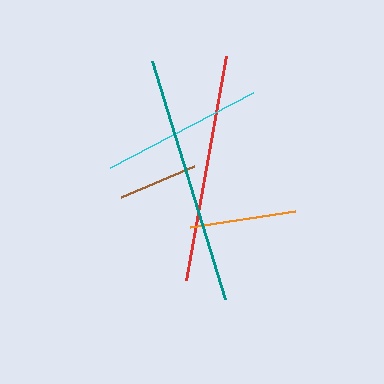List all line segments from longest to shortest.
From longest to shortest: teal, red, cyan, orange, brown.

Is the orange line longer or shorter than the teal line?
The teal line is longer than the orange line.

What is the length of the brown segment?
The brown segment is approximately 79 pixels long.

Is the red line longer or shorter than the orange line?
The red line is longer than the orange line.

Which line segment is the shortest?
The brown line is the shortest at approximately 79 pixels.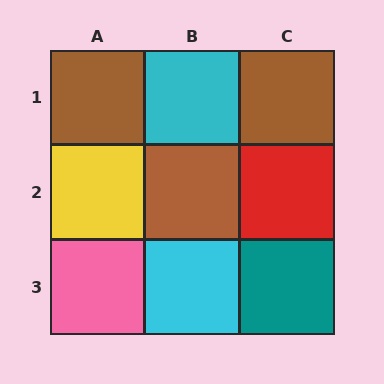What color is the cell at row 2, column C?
Red.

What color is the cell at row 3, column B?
Cyan.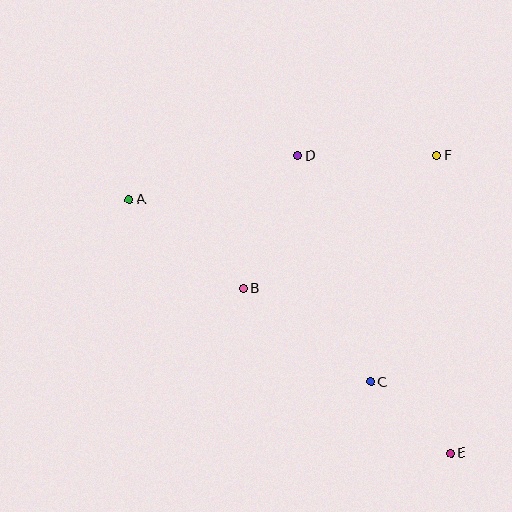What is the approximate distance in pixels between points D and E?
The distance between D and E is approximately 334 pixels.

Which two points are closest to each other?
Points C and E are closest to each other.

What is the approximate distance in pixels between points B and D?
The distance between B and D is approximately 144 pixels.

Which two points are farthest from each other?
Points A and E are farthest from each other.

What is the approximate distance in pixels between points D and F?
The distance between D and F is approximately 139 pixels.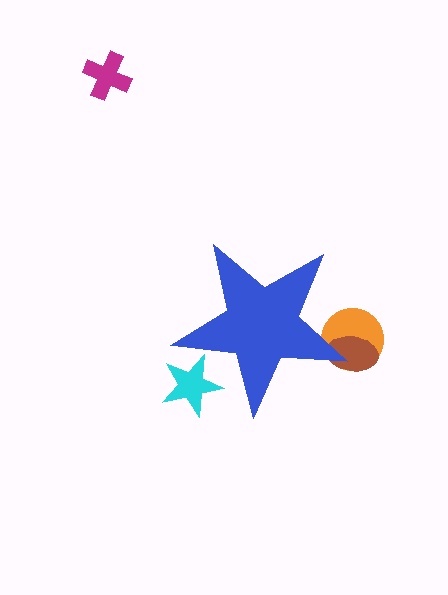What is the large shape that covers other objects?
A blue star.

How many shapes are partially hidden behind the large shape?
3 shapes are partially hidden.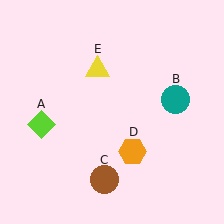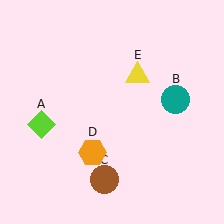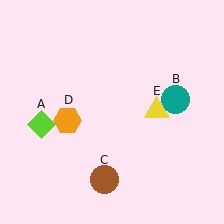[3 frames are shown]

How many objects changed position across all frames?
2 objects changed position: orange hexagon (object D), yellow triangle (object E).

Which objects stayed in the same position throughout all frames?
Lime diamond (object A) and teal circle (object B) and brown circle (object C) remained stationary.